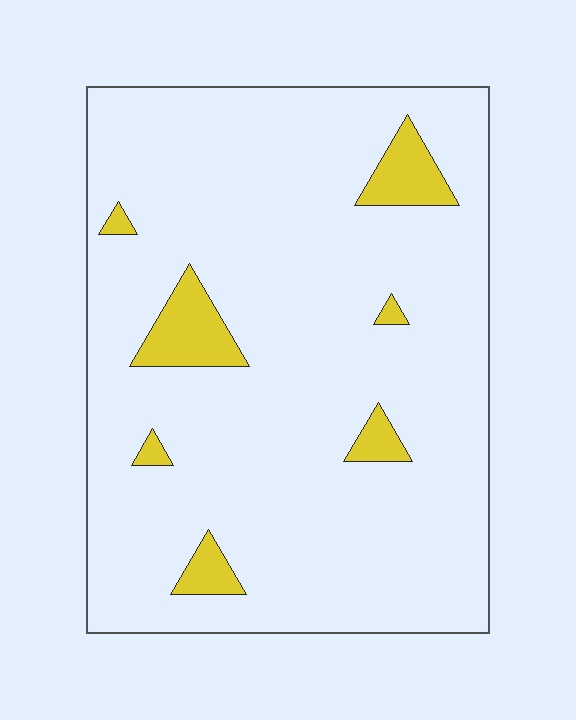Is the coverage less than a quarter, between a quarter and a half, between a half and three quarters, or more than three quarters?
Less than a quarter.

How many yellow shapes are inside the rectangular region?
7.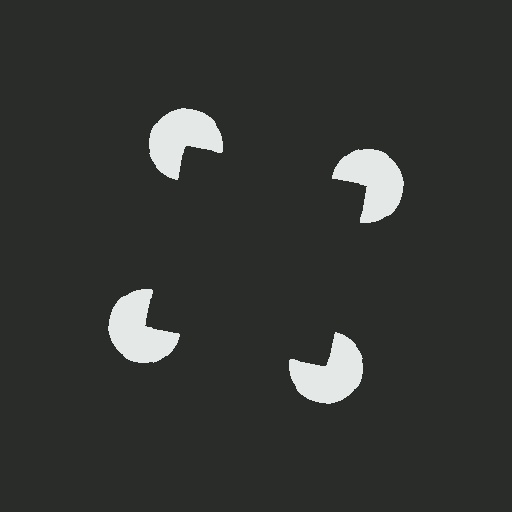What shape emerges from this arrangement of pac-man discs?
An illusory square — its edges are inferred from the aligned wedge cuts in the pac-man discs, not physically drawn.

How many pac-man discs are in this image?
There are 4 — one at each vertex of the illusory square.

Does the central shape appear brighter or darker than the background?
It typically appears slightly darker than the background, even though no actual brightness change is drawn.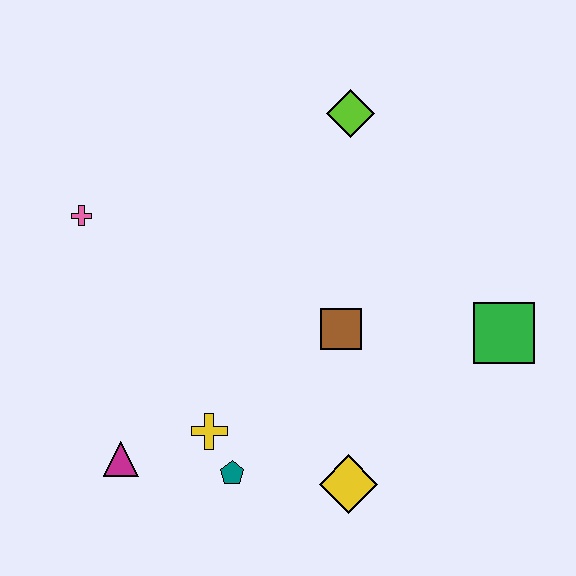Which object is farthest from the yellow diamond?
The pink cross is farthest from the yellow diamond.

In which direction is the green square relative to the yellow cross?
The green square is to the right of the yellow cross.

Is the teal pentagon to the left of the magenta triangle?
No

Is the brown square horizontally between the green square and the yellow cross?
Yes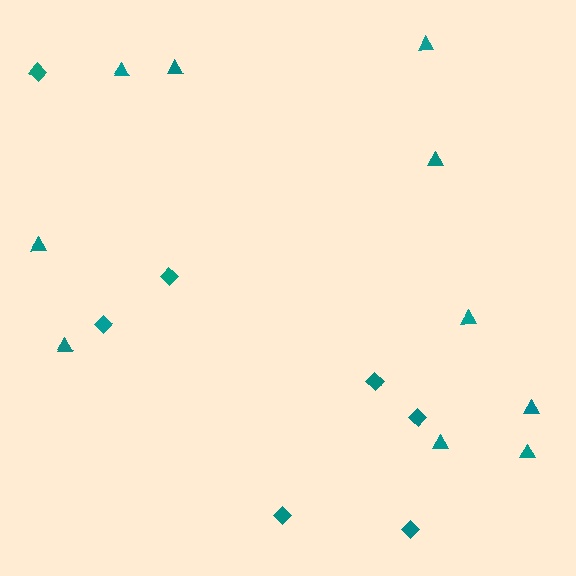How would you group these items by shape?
There are 2 groups: one group of triangles (10) and one group of diamonds (7).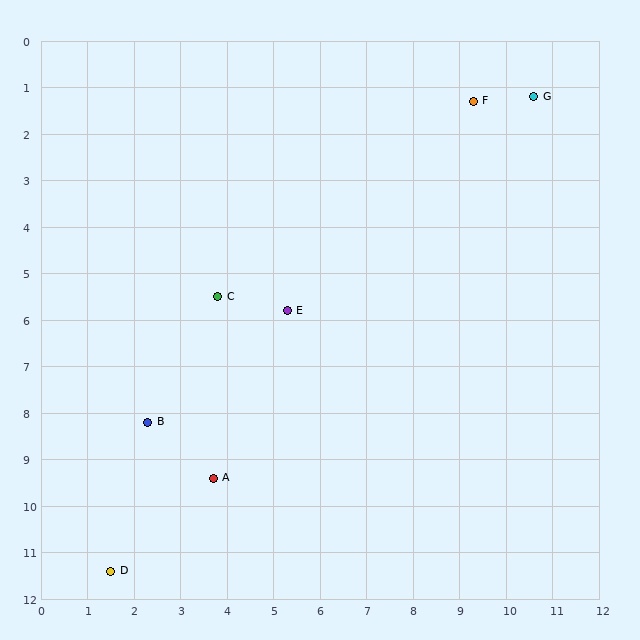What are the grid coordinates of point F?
Point F is at approximately (9.3, 1.3).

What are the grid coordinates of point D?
Point D is at approximately (1.5, 11.4).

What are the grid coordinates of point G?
Point G is at approximately (10.6, 1.2).